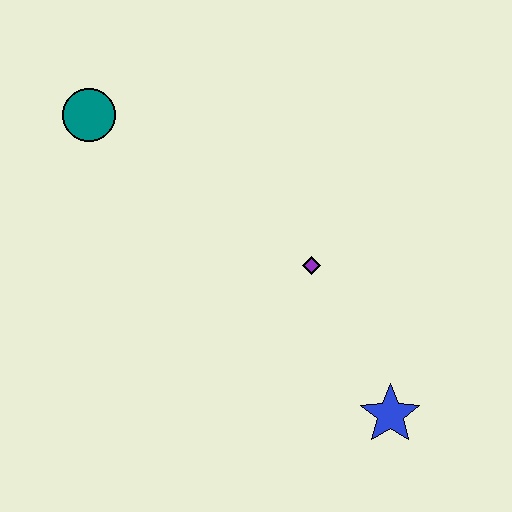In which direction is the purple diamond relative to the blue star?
The purple diamond is above the blue star.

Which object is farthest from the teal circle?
The blue star is farthest from the teal circle.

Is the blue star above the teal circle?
No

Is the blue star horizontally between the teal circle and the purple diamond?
No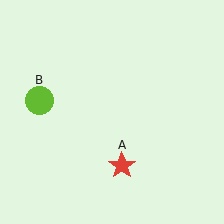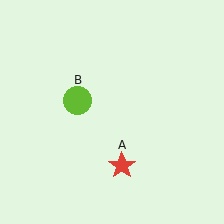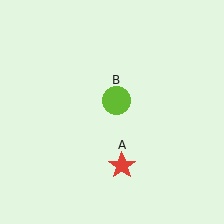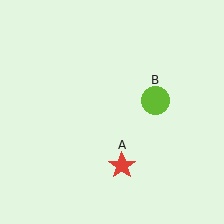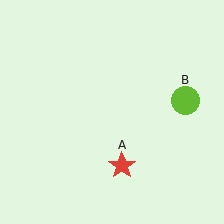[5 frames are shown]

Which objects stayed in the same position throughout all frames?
Red star (object A) remained stationary.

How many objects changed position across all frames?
1 object changed position: lime circle (object B).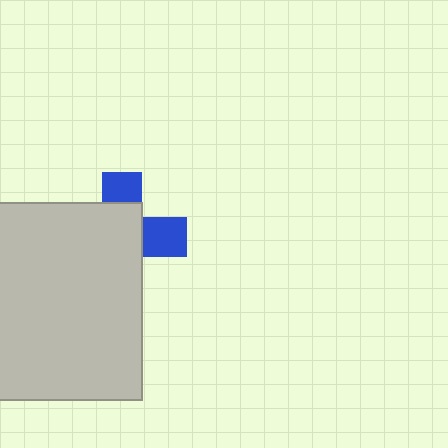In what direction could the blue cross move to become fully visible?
The blue cross could move toward the upper-right. That would shift it out from behind the light gray rectangle entirely.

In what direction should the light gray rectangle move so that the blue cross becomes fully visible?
The light gray rectangle should move toward the lower-left. That is the shortest direction to clear the overlap and leave the blue cross fully visible.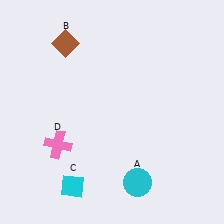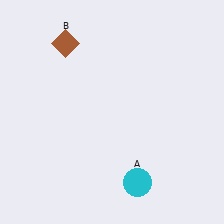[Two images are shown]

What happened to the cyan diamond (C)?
The cyan diamond (C) was removed in Image 2. It was in the bottom-left area of Image 1.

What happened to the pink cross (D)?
The pink cross (D) was removed in Image 2. It was in the bottom-left area of Image 1.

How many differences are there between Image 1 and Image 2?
There are 2 differences between the two images.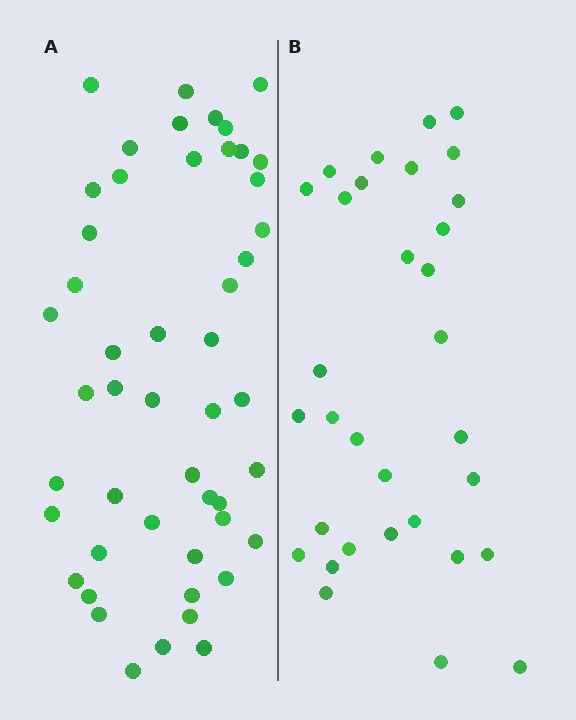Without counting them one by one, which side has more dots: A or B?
Region A (the left region) has more dots.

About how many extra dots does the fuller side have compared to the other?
Region A has approximately 15 more dots than region B.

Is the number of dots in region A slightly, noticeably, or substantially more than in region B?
Region A has substantially more. The ratio is roughly 1.5 to 1.